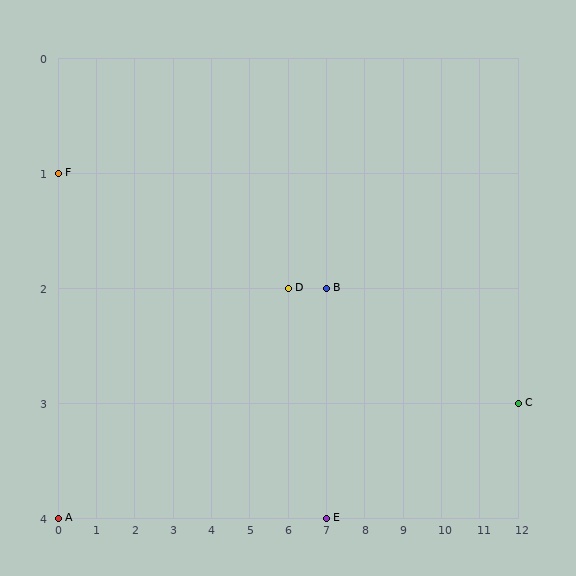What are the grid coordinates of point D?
Point D is at grid coordinates (6, 2).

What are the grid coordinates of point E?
Point E is at grid coordinates (7, 4).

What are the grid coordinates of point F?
Point F is at grid coordinates (0, 1).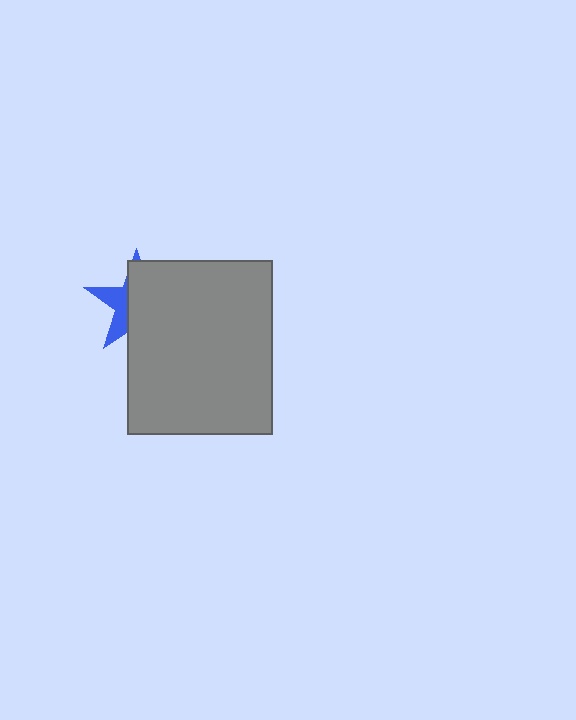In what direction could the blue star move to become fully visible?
The blue star could move left. That would shift it out from behind the gray rectangle entirely.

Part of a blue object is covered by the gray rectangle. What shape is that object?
It is a star.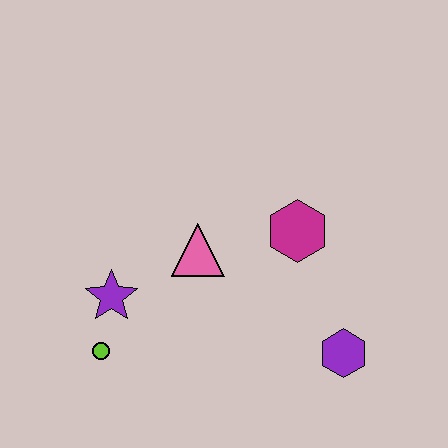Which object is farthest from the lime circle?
The purple hexagon is farthest from the lime circle.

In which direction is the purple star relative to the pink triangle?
The purple star is to the left of the pink triangle.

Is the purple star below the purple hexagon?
No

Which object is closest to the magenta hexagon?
The pink triangle is closest to the magenta hexagon.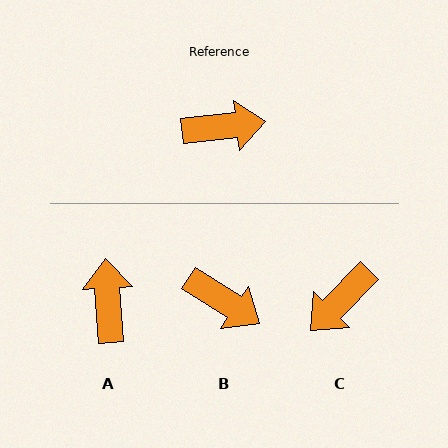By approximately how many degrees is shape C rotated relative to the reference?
Approximately 141 degrees clockwise.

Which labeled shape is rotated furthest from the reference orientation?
C, about 141 degrees away.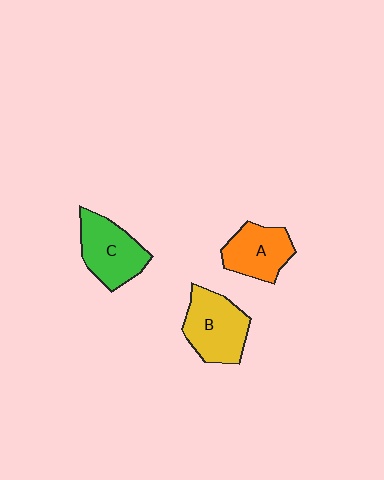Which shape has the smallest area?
Shape A (orange).